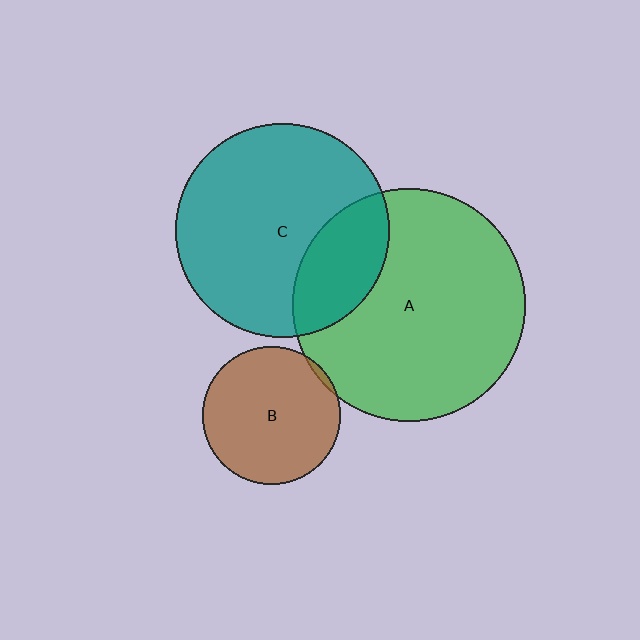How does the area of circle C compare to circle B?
Approximately 2.4 times.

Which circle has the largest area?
Circle A (green).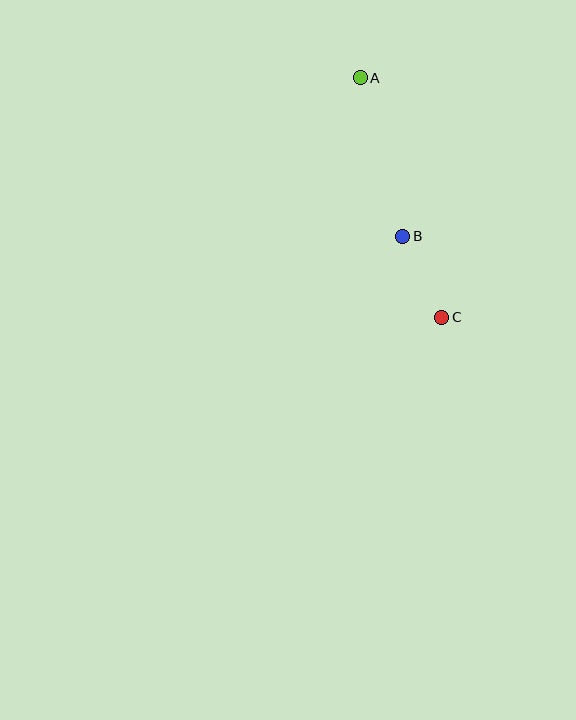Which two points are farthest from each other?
Points A and C are farthest from each other.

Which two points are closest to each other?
Points B and C are closest to each other.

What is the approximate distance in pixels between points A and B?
The distance between A and B is approximately 164 pixels.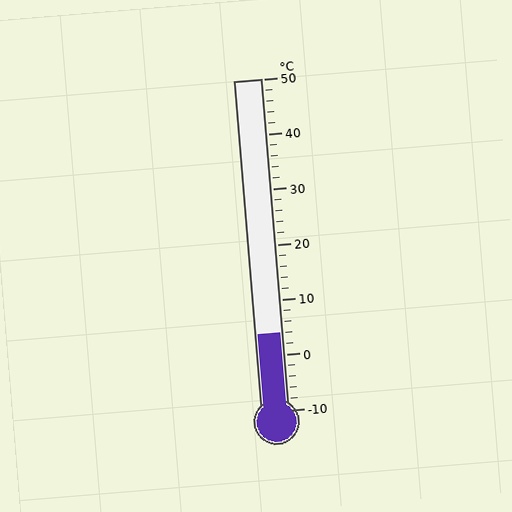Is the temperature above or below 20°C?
The temperature is below 20°C.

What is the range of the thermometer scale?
The thermometer scale ranges from -10°C to 50°C.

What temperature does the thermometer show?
The thermometer shows approximately 4°C.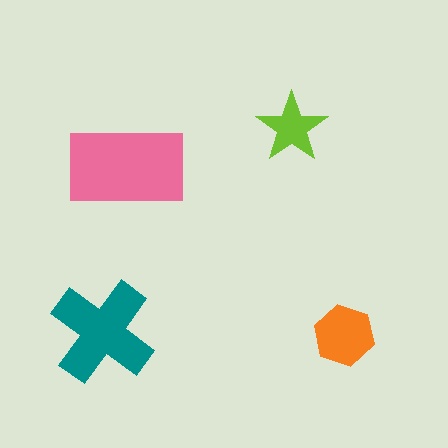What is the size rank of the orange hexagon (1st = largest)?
3rd.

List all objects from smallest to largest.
The lime star, the orange hexagon, the teal cross, the pink rectangle.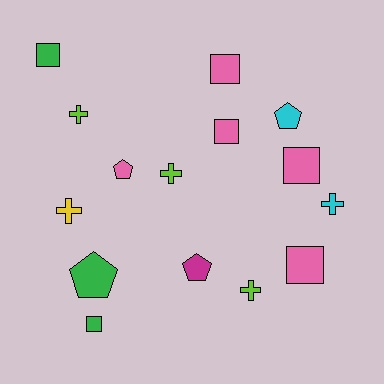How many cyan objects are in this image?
There are 2 cyan objects.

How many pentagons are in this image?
There are 4 pentagons.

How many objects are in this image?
There are 15 objects.